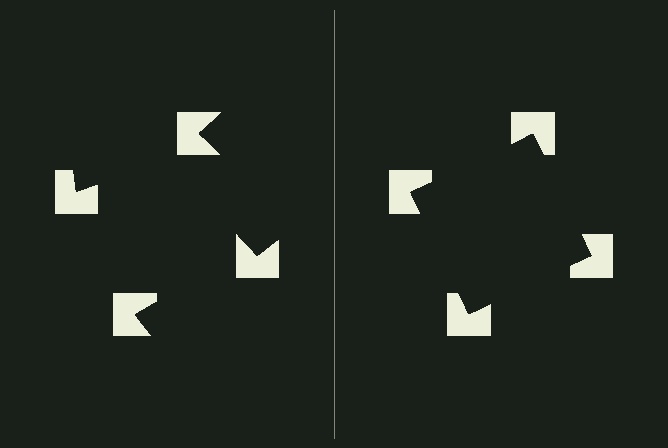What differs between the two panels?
The notched squares are positioned identically on both sides; only the wedge orientations differ. On the right they align to a square; on the left they are misaligned.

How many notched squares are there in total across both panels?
8 — 4 on each side.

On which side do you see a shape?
An illusory square appears on the right side. On the left side the wedge cuts are rotated, so no coherent shape forms.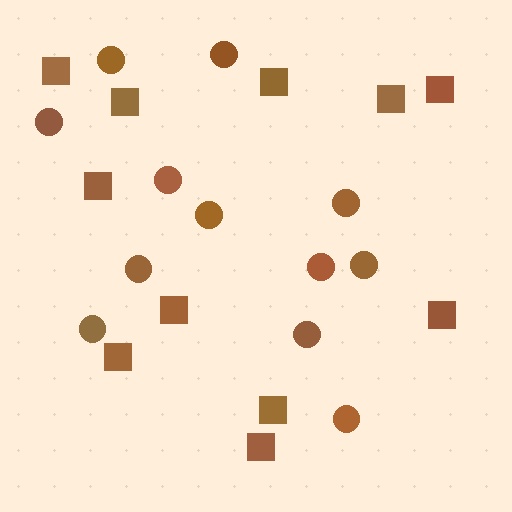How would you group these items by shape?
There are 2 groups: one group of squares (11) and one group of circles (12).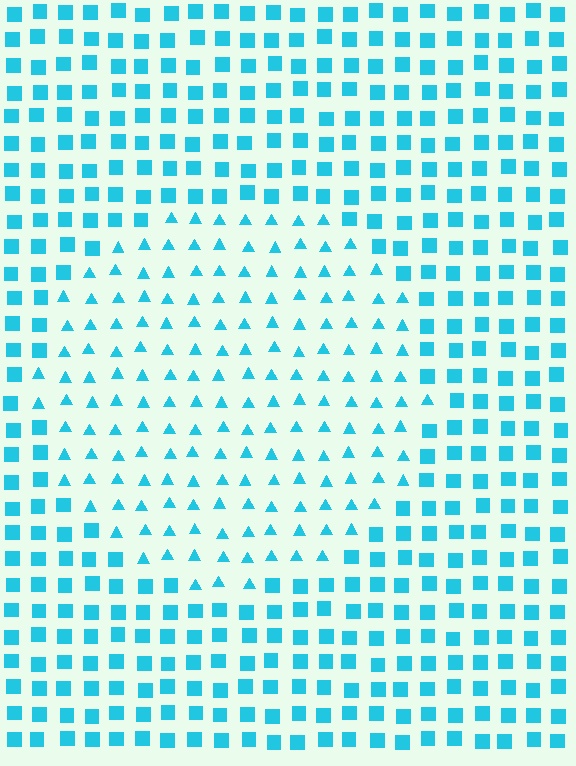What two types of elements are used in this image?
The image uses triangles inside the circle region and squares outside it.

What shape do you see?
I see a circle.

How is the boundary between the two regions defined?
The boundary is defined by a change in element shape: triangles inside vs. squares outside. All elements share the same color and spacing.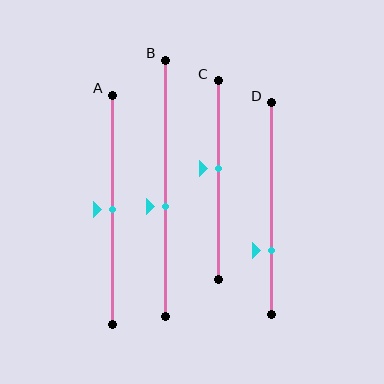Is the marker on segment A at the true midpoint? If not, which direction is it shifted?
Yes, the marker on segment A is at the true midpoint.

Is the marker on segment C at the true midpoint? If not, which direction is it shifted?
No, the marker on segment C is shifted upward by about 6% of the segment length.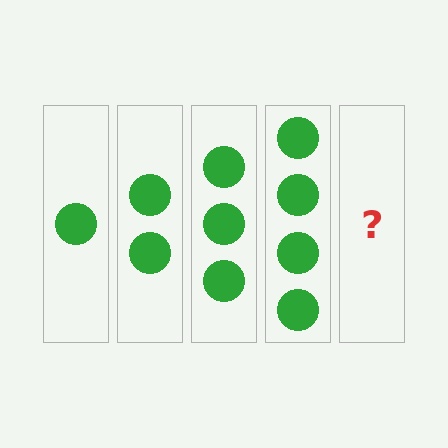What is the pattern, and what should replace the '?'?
The pattern is that each step adds one more circle. The '?' should be 5 circles.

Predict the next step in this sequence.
The next step is 5 circles.